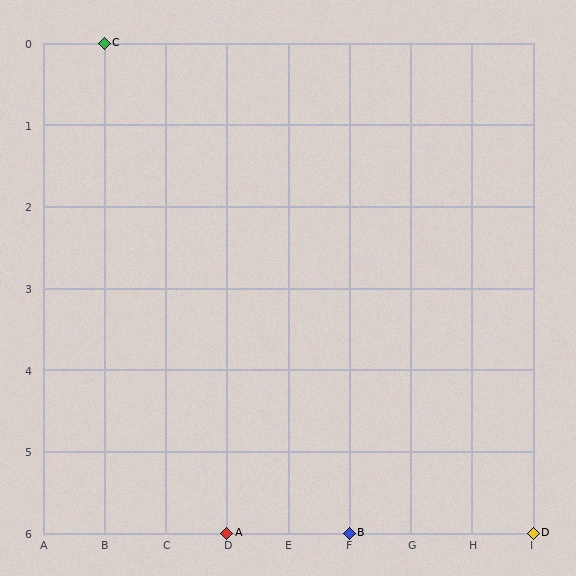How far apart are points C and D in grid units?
Points C and D are 7 columns and 6 rows apart (about 9.2 grid units diagonally).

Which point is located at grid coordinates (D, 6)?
Point A is at (D, 6).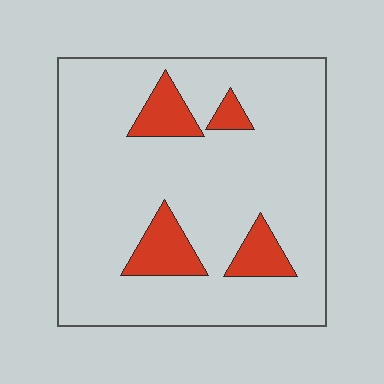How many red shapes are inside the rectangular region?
4.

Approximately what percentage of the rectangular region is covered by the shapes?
Approximately 15%.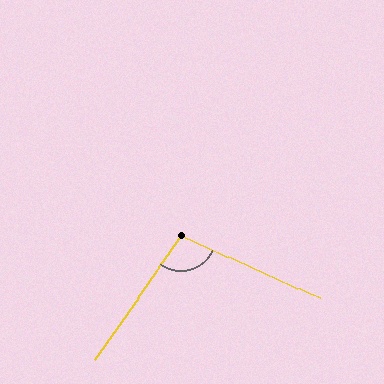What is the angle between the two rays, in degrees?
Approximately 101 degrees.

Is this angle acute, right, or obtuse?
It is obtuse.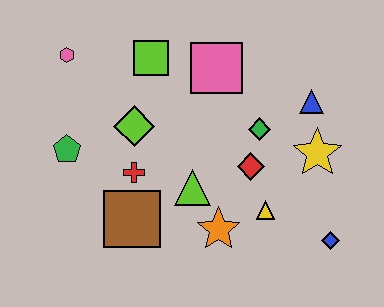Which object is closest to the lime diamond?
The red cross is closest to the lime diamond.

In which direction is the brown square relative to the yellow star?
The brown square is to the left of the yellow star.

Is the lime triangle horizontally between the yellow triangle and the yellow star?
No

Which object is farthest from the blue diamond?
The pink hexagon is farthest from the blue diamond.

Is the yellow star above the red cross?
Yes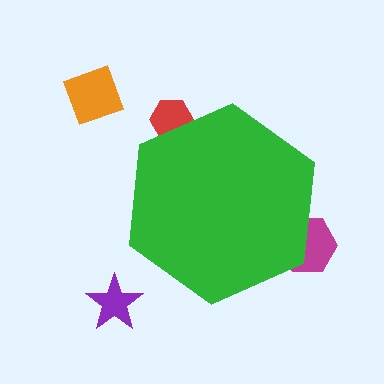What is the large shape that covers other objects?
A green hexagon.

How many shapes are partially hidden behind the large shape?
2 shapes are partially hidden.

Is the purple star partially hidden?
No, the purple star is fully visible.